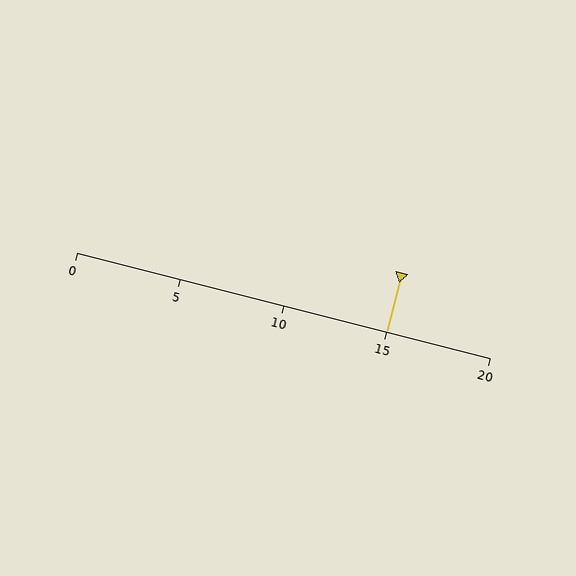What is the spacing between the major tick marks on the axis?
The major ticks are spaced 5 apart.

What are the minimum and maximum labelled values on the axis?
The axis runs from 0 to 20.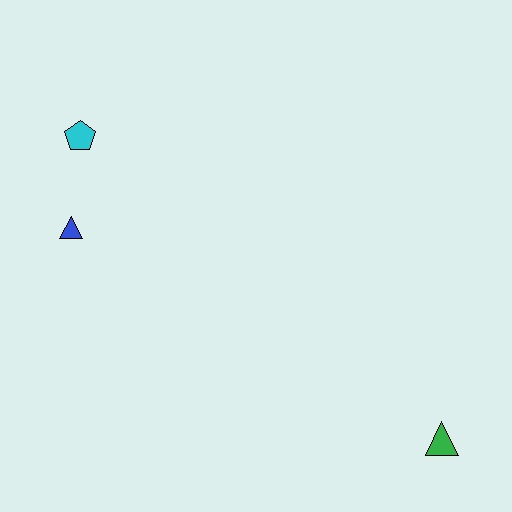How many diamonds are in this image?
There are no diamonds.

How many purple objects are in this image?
There are no purple objects.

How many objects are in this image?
There are 3 objects.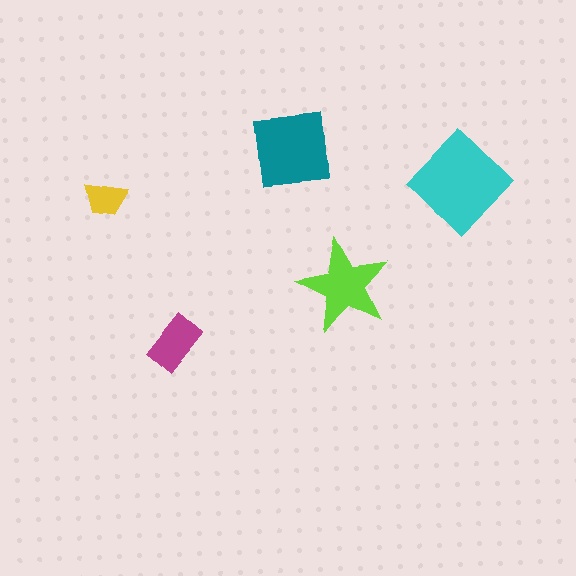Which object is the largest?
The cyan diamond.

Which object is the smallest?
The yellow trapezoid.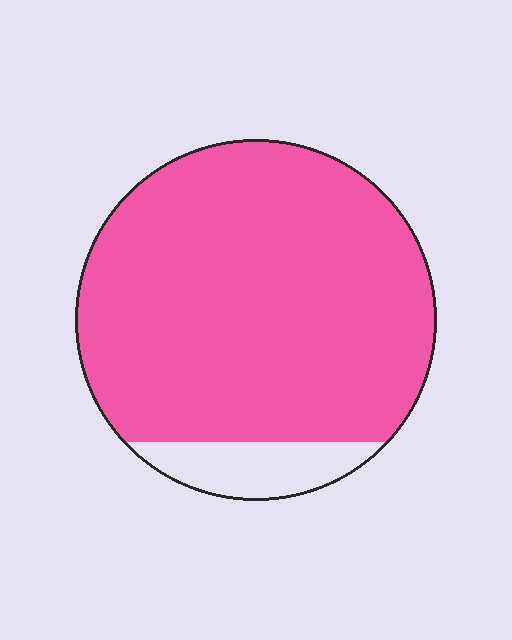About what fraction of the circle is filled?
About nine tenths (9/10).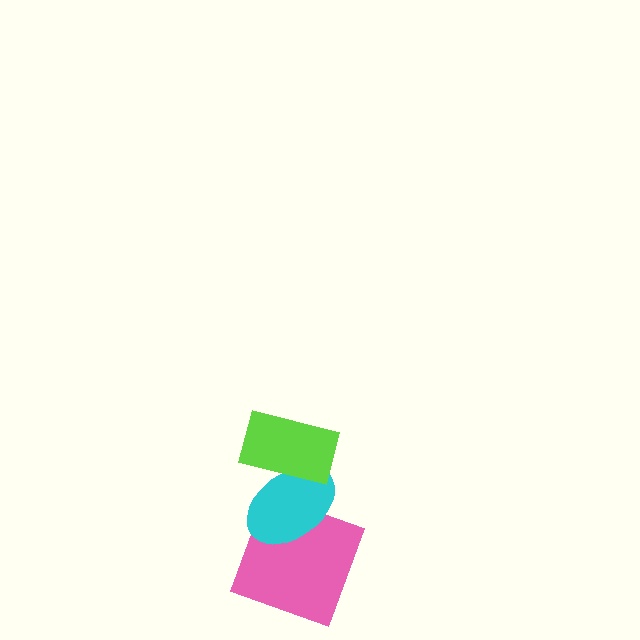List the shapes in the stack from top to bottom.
From top to bottom: the lime rectangle, the cyan ellipse, the pink square.